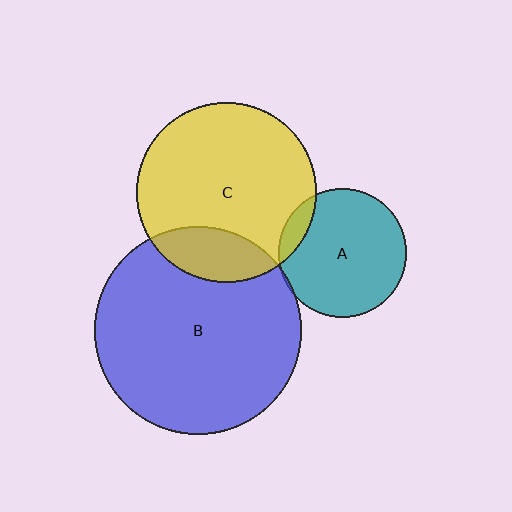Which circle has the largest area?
Circle B (blue).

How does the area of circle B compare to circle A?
Approximately 2.6 times.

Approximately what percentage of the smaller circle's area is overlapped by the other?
Approximately 10%.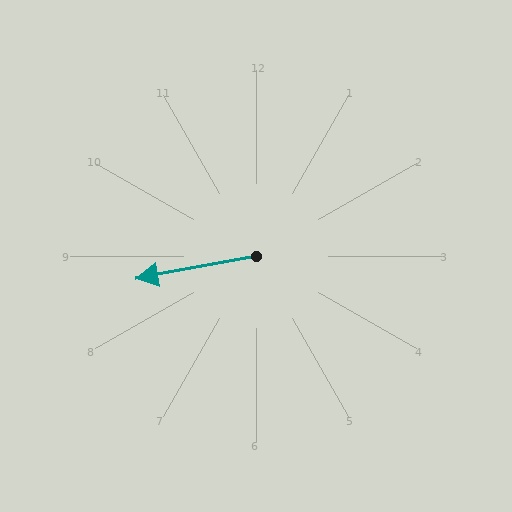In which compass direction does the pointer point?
West.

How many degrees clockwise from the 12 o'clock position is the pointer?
Approximately 259 degrees.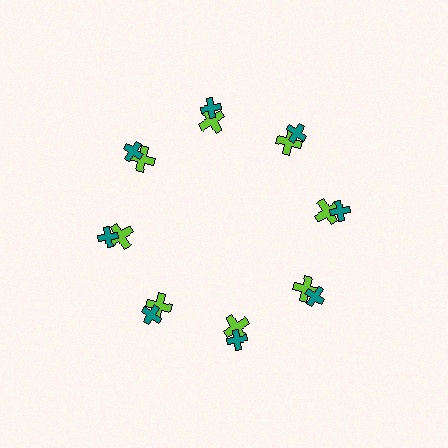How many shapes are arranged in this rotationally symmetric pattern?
There are 16 shapes, arranged in 8 groups of 2.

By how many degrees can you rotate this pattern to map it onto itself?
The pattern maps onto itself every 45 degrees of rotation.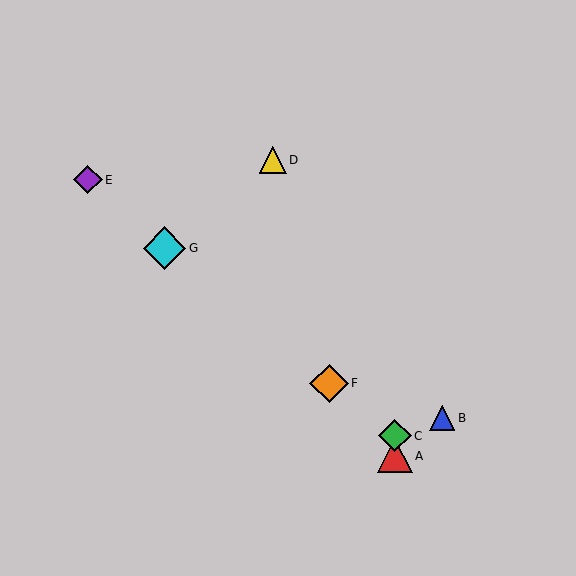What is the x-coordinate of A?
Object A is at x≈395.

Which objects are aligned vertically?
Objects A, C are aligned vertically.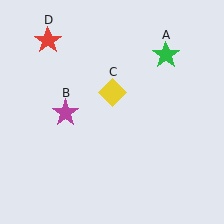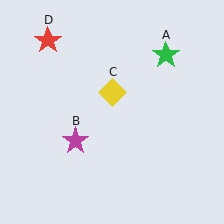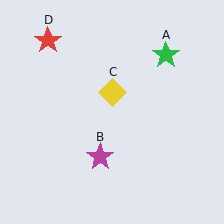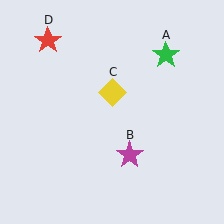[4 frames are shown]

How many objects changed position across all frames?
1 object changed position: magenta star (object B).